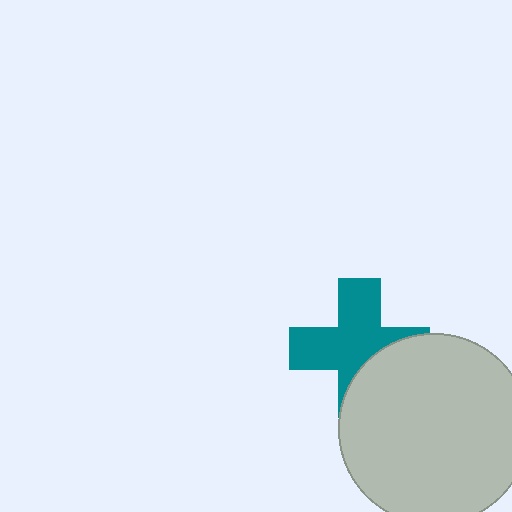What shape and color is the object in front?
The object in front is a light gray circle.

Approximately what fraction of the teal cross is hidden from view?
Roughly 34% of the teal cross is hidden behind the light gray circle.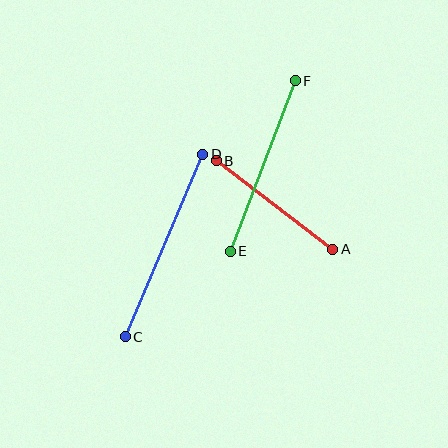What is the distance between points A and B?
The distance is approximately 147 pixels.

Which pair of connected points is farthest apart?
Points C and D are farthest apart.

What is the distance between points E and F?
The distance is approximately 182 pixels.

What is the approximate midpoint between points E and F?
The midpoint is at approximately (263, 166) pixels.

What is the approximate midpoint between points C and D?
The midpoint is at approximately (164, 245) pixels.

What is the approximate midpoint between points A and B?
The midpoint is at approximately (275, 205) pixels.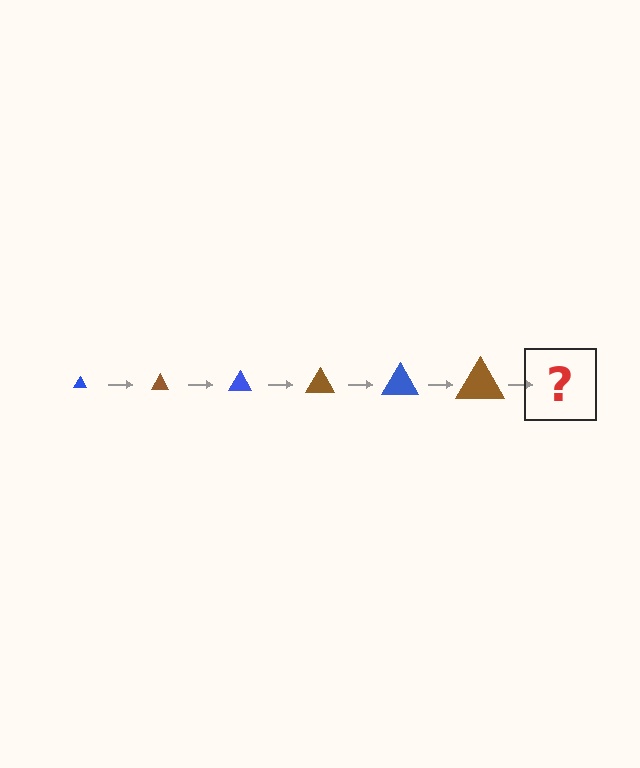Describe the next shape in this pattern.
It should be a blue triangle, larger than the previous one.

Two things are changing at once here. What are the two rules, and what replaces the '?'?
The two rules are that the triangle grows larger each step and the color cycles through blue and brown. The '?' should be a blue triangle, larger than the previous one.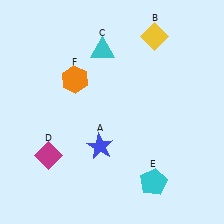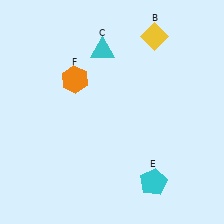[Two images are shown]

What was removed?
The blue star (A), the magenta diamond (D) were removed in Image 2.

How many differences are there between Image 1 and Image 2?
There are 2 differences between the two images.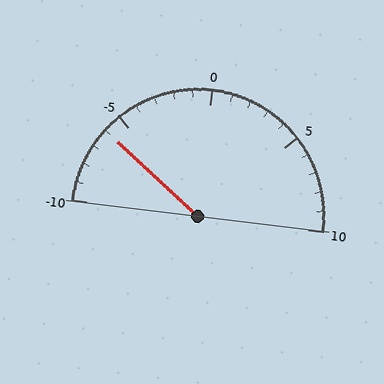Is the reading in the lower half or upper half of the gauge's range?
The reading is in the lower half of the range (-10 to 10).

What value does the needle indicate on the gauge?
The needle indicates approximately -6.